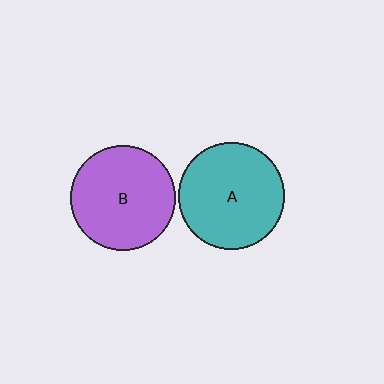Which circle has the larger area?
Circle A (teal).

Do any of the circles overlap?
No, none of the circles overlap.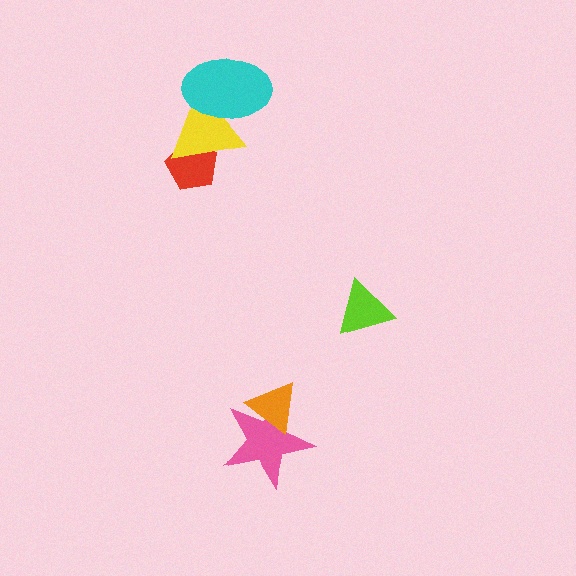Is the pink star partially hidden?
Yes, it is partially covered by another shape.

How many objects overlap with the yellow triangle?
2 objects overlap with the yellow triangle.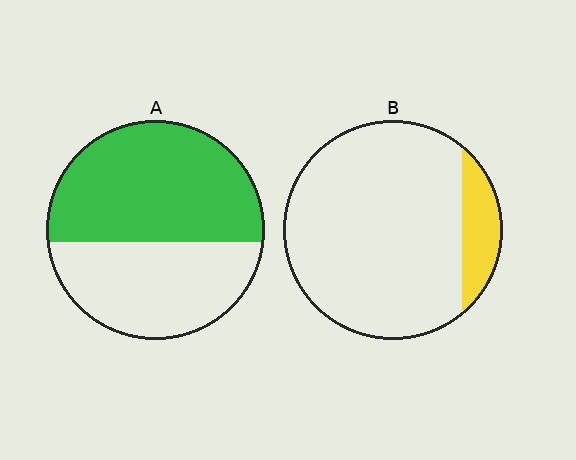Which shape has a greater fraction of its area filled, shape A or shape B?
Shape A.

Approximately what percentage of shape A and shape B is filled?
A is approximately 55% and B is approximately 15%.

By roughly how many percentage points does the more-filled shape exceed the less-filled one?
By roughly 45 percentage points (A over B).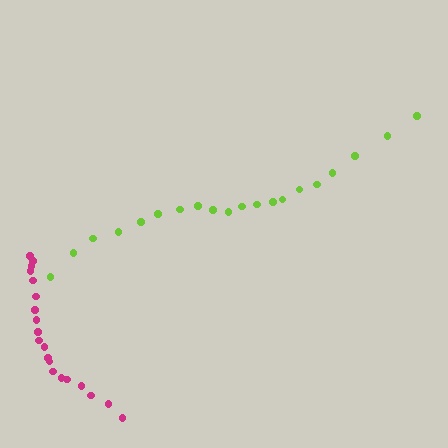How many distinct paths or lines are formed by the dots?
There are 2 distinct paths.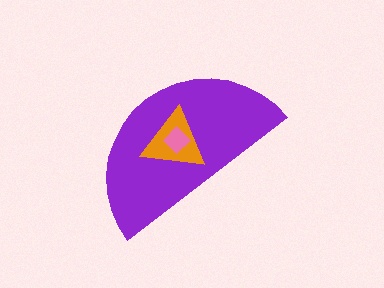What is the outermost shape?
The purple semicircle.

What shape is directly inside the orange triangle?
The pink diamond.